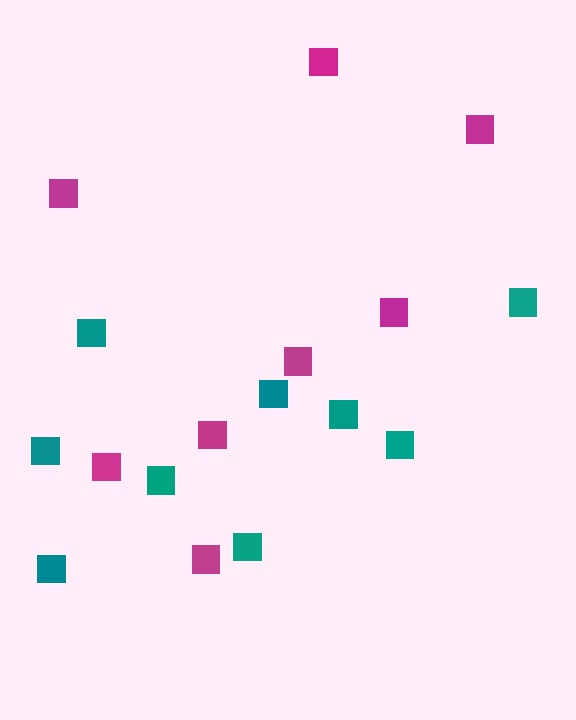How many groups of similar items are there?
There are 2 groups: one group of magenta squares (8) and one group of teal squares (9).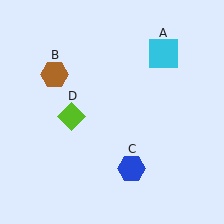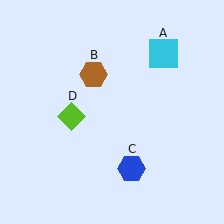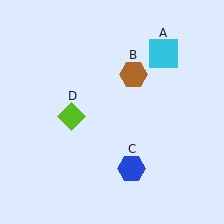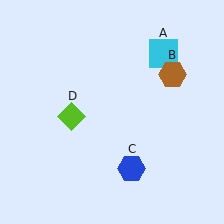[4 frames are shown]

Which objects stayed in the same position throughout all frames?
Cyan square (object A) and blue hexagon (object C) and lime diamond (object D) remained stationary.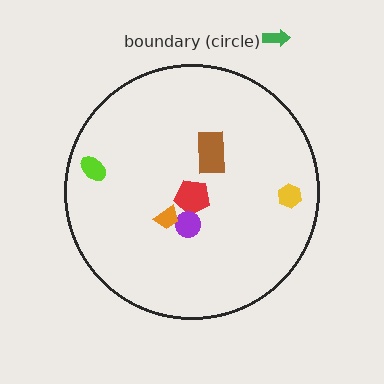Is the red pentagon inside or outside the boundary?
Inside.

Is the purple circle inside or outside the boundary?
Inside.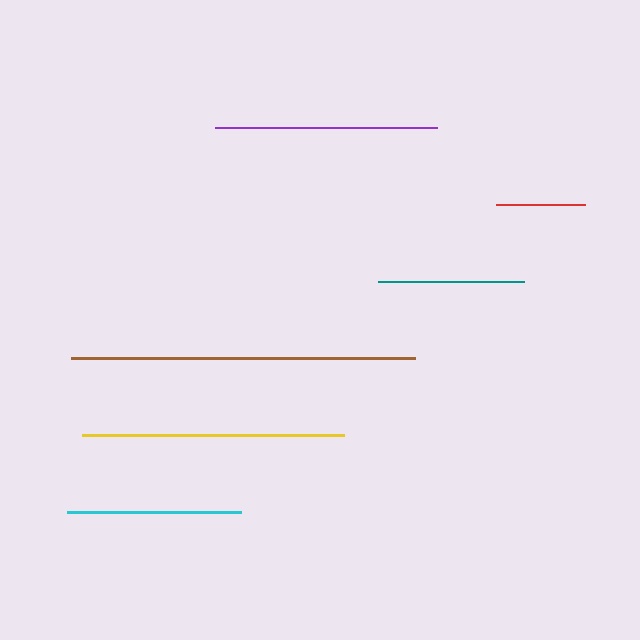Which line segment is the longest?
The brown line is the longest at approximately 344 pixels.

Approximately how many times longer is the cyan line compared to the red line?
The cyan line is approximately 1.9 times the length of the red line.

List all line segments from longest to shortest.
From longest to shortest: brown, yellow, purple, cyan, teal, red.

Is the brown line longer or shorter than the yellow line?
The brown line is longer than the yellow line.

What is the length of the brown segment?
The brown segment is approximately 344 pixels long.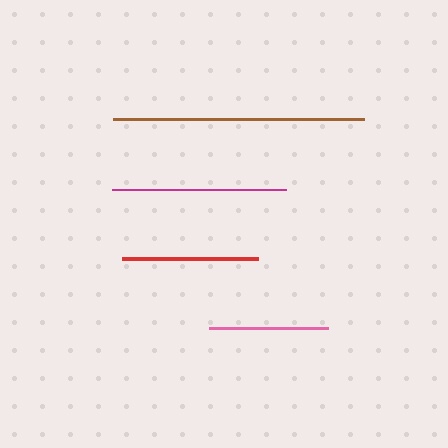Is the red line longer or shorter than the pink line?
The red line is longer than the pink line.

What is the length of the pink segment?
The pink segment is approximately 119 pixels long.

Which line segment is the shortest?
The pink line is the shortest at approximately 119 pixels.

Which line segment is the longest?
The brown line is the longest at approximately 251 pixels.